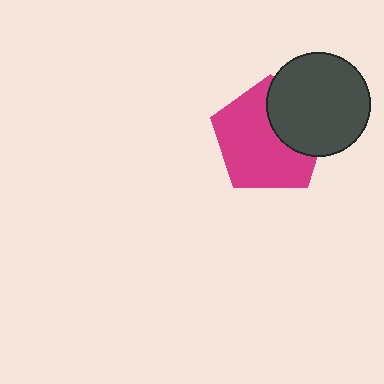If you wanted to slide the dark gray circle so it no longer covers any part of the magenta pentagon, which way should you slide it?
Slide it right — that is the most direct way to separate the two shapes.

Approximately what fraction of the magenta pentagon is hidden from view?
Roughly 33% of the magenta pentagon is hidden behind the dark gray circle.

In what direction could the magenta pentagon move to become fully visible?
The magenta pentagon could move left. That would shift it out from behind the dark gray circle entirely.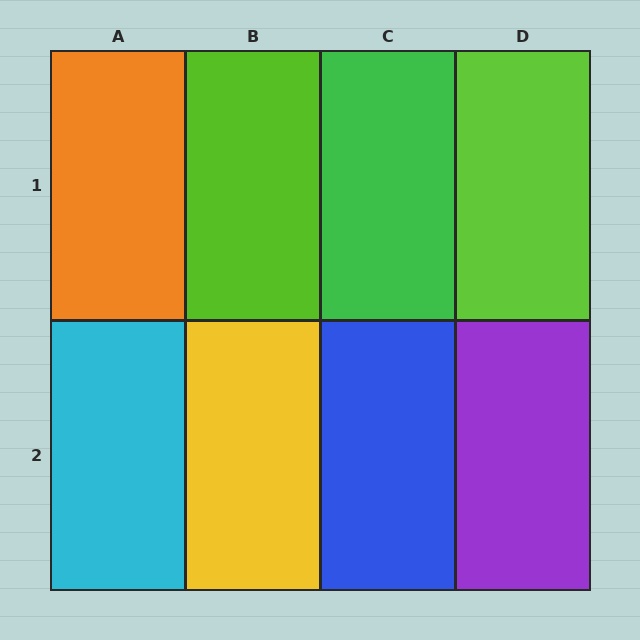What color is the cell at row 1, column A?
Orange.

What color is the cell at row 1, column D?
Lime.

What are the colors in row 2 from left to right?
Cyan, yellow, blue, purple.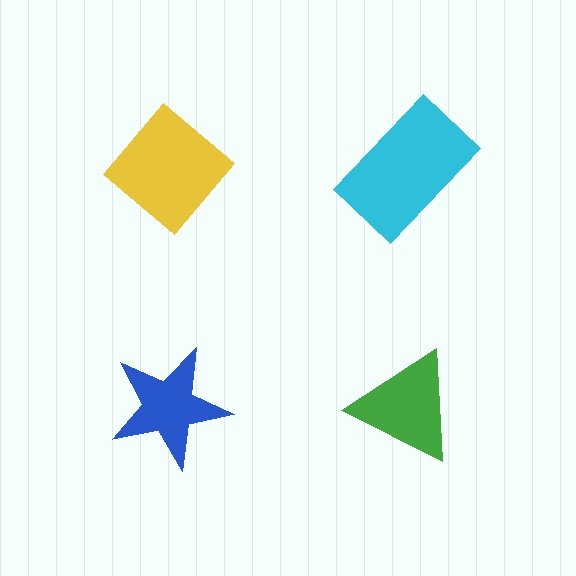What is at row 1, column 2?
A cyan rectangle.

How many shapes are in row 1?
2 shapes.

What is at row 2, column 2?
A green triangle.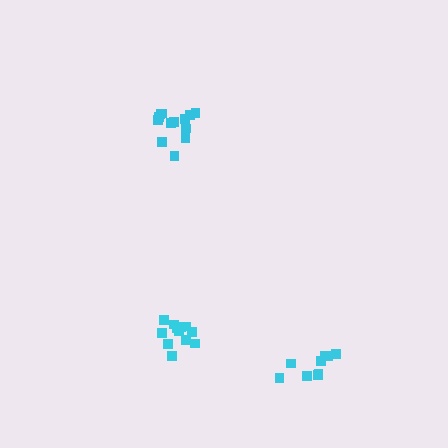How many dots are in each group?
Group 1: 9 dots, Group 2: 13 dots, Group 3: 12 dots (34 total).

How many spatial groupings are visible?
There are 3 spatial groupings.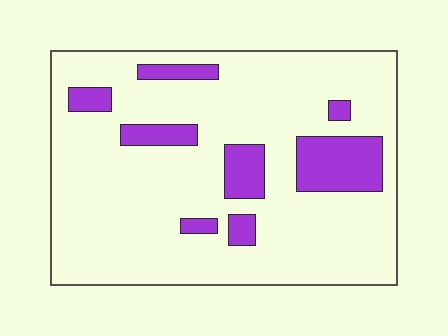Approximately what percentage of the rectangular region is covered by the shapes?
Approximately 15%.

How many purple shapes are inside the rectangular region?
8.